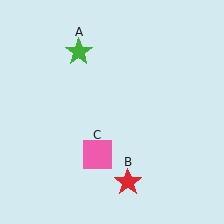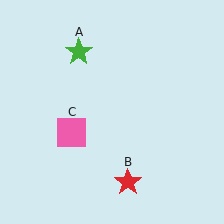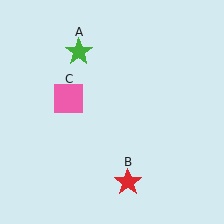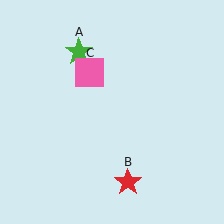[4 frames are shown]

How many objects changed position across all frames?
1 object changed position: pink square (object C).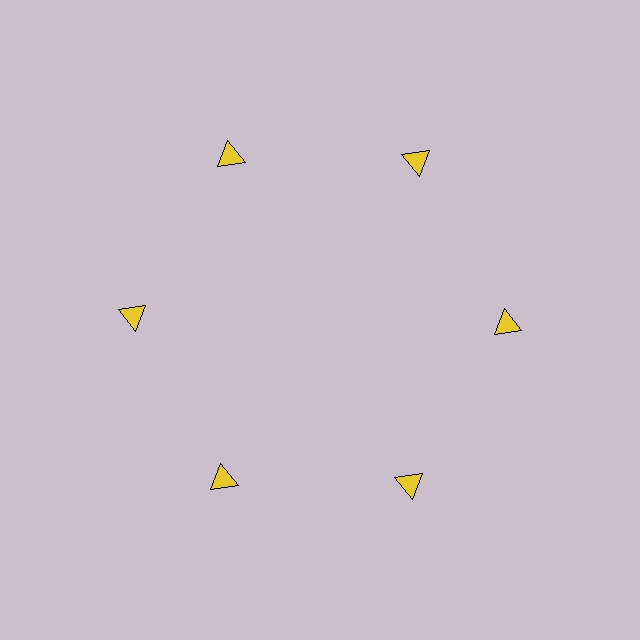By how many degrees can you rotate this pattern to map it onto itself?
The pattern maps onto itself every 60 degrees of rotation.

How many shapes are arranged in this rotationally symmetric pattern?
There are 6 shapes, arranged in 6 groups of 1.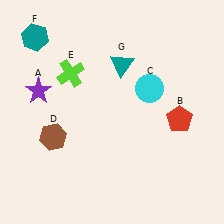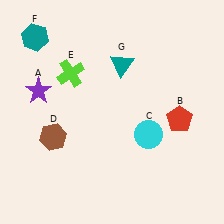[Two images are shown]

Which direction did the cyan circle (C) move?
The cyan circle (C) moved down.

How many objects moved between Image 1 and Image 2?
1 object moved between the two images.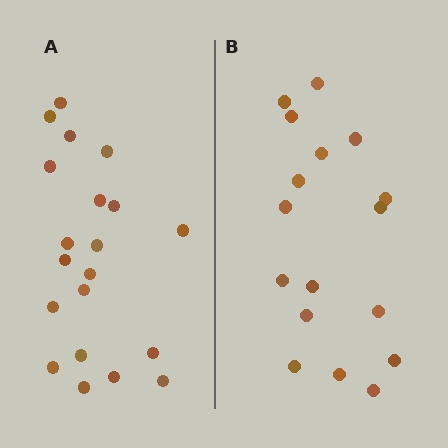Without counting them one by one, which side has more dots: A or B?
Region A (the left region) has more dots.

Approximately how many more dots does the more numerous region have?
Region A has just a few more — roughly 2 or 3 more dots than region B.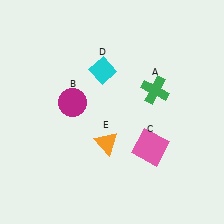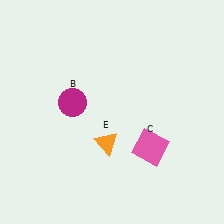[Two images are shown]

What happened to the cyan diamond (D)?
The cyan diamond (D) was removed in Image 2. It was in the top-left area of Image 1.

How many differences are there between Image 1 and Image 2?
There are 2 differences between the two images.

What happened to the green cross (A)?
The green cross (A) was removed in Image 2. It was in the top-right area of Image 1.